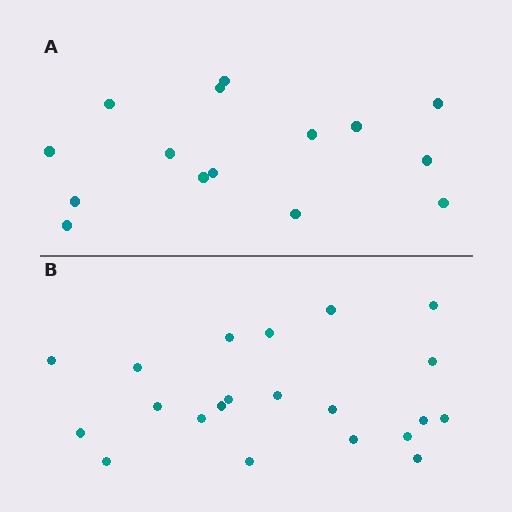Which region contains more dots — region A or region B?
Region B (the bottom region) has more dots.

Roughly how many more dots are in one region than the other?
Region B has about 6 more dots than region A.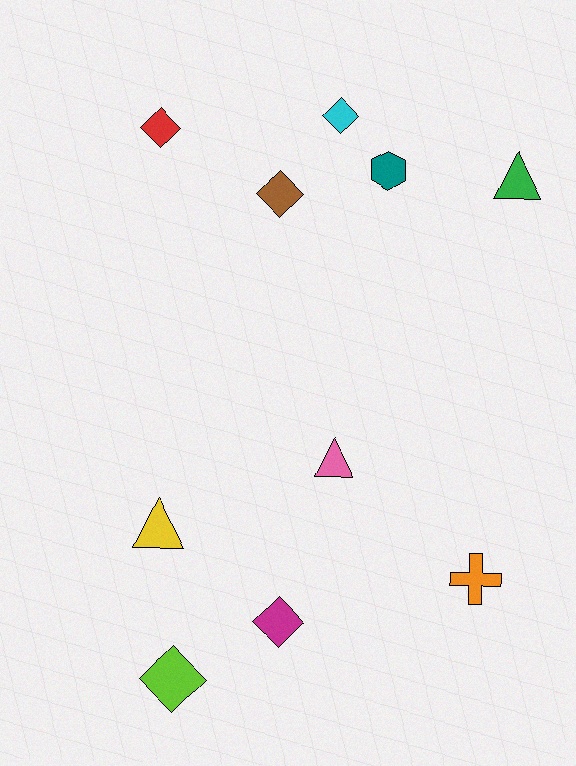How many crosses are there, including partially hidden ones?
There is 1 cross.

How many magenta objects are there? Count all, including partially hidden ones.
There is 1 magenta object.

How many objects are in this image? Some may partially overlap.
There are 10 objects.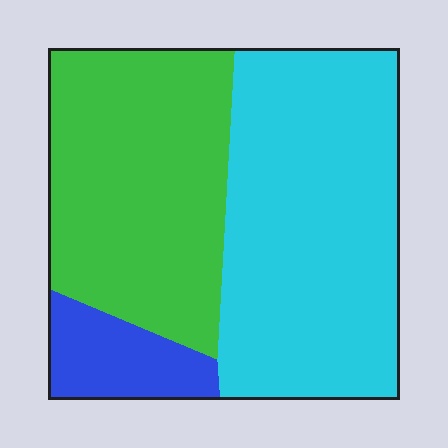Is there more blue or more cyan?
Cyan.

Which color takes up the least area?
Blue, at roughly 10%.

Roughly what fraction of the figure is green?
Green covers 40% of the figure.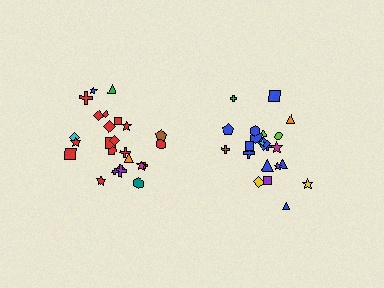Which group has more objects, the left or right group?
The left group.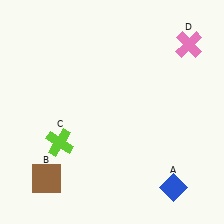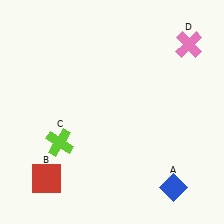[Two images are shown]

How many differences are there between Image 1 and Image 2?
There is 1 difference between the two images.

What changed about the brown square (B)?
In Image 1, B is brown. In Image 2, it changed to red.